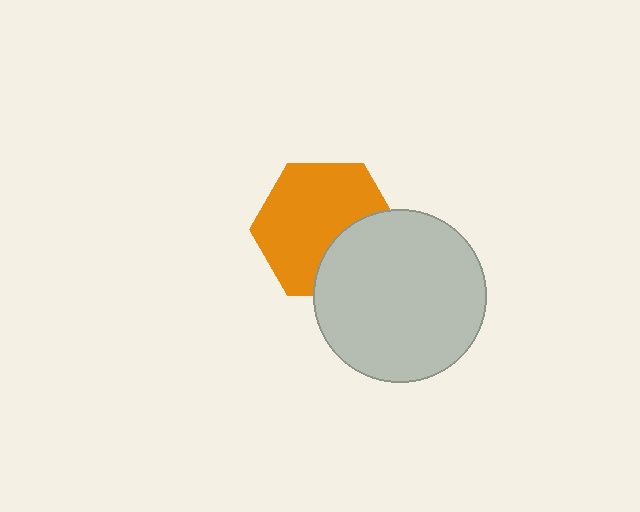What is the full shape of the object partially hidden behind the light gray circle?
The partially hidden object is an orange hexagon.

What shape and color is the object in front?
The object in front is a light gray circle.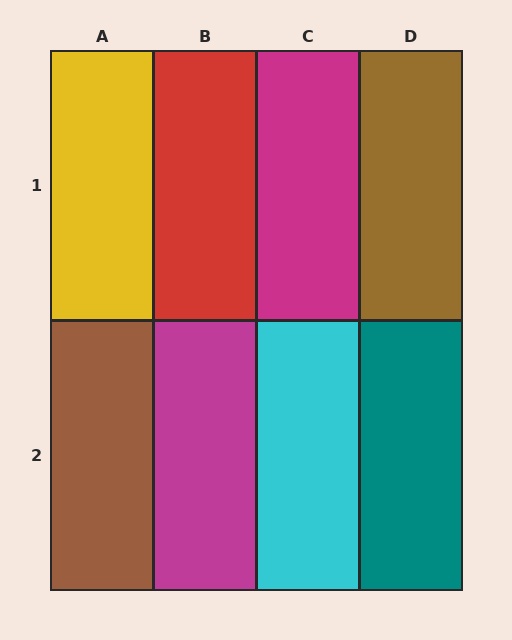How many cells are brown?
2 cells are brown.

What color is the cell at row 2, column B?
Magenta.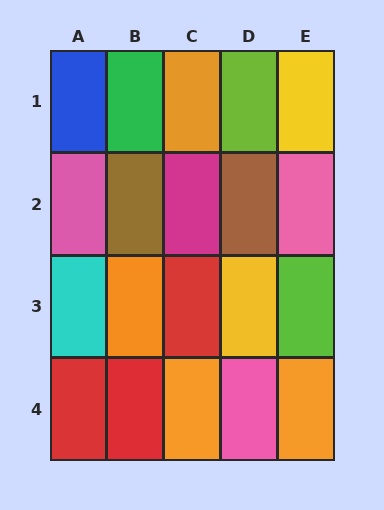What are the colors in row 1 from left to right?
Blue, green, orange, lime, yellow.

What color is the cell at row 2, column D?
Brown.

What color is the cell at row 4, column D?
Pink.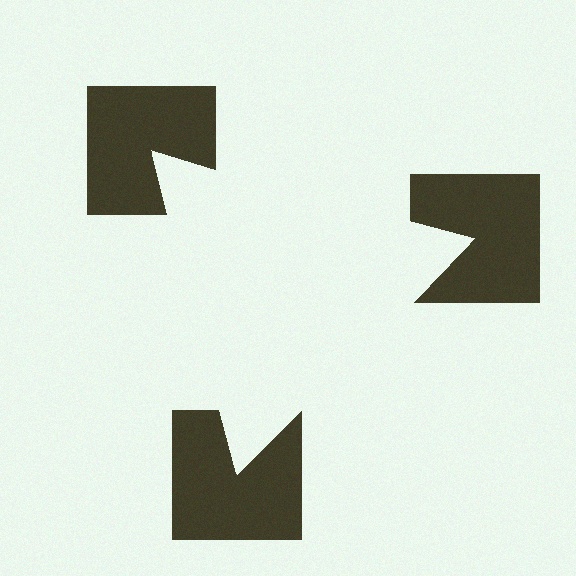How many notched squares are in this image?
There are 3 — one at each vertex of the illusory triangle.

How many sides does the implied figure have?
3 sides.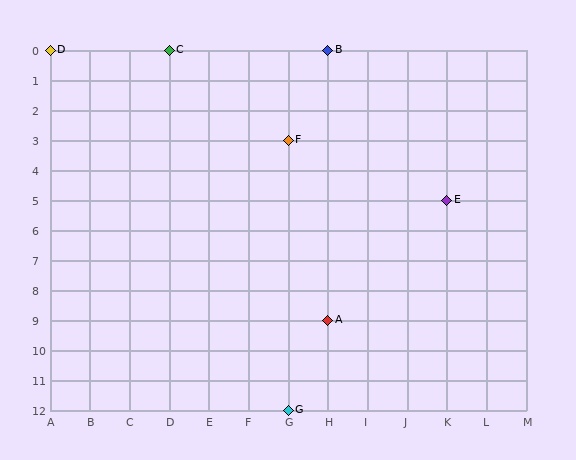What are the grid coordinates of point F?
Point F is at grid coordinates (G, 3).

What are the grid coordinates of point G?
Point G is at grid coordinates (G, 12).